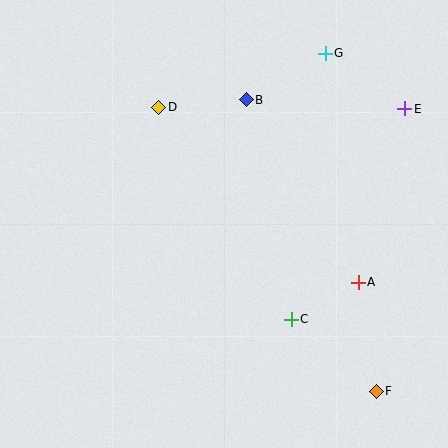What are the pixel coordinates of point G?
Point G is at (325, 53).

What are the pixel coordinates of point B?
Point B is at (246, 100).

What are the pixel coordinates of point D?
Point D is at (159, 107).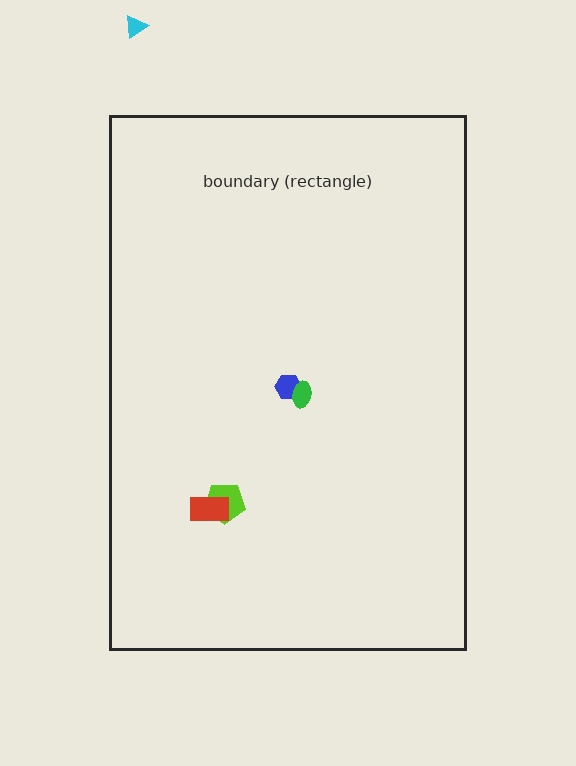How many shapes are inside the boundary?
4 inside, 1 outside.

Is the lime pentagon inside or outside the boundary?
Inside.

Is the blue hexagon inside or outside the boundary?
Inside.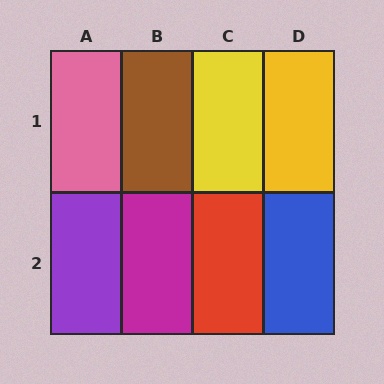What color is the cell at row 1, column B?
Brown.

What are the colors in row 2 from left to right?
Purple, magenta, red, blue.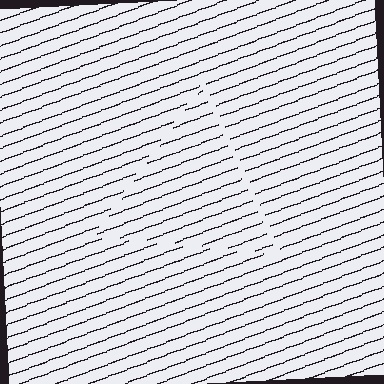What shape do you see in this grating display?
An illusory triangle. The interior of the shape contains the same grating, shifted by half a period — the contour is defined by the phase discontinuity where line-ends from the inner and outer gratings abut.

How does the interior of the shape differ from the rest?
The interior of the shape contains the same grating, shifted by half a period — the contour is defined by the phase discontinuity where line-ends from the inner and outer gratings abut.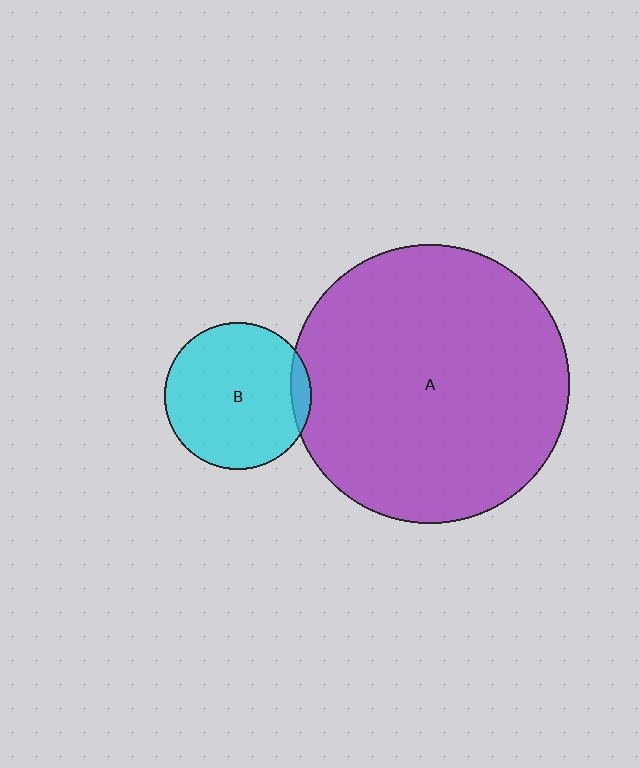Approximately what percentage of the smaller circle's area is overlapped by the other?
Approximately 5%.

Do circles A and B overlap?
Yes.